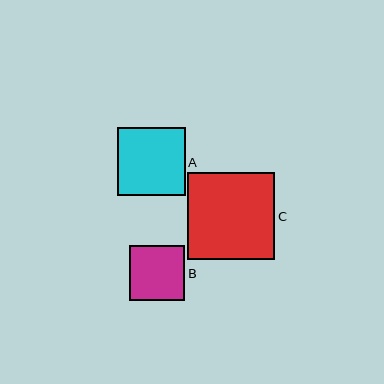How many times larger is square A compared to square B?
Square A is approximately 1.2 times the size of square B.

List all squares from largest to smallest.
From largest to smallest: C, A, B.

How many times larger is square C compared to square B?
Square C is approximately 1.6 times the size of square B.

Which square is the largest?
Square C is the largest with a size of approximately 87 pixels.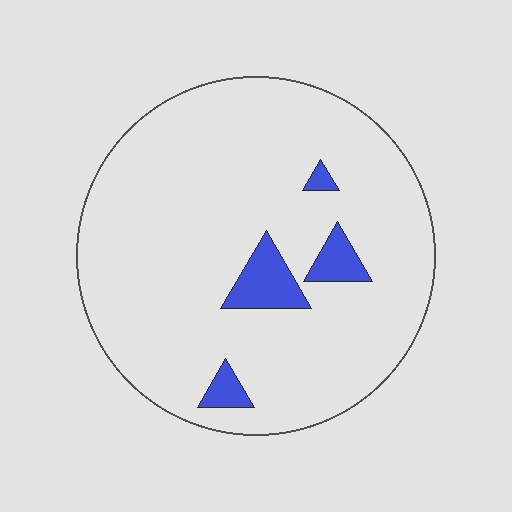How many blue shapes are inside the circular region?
4.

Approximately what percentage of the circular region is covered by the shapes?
Approximately 10%.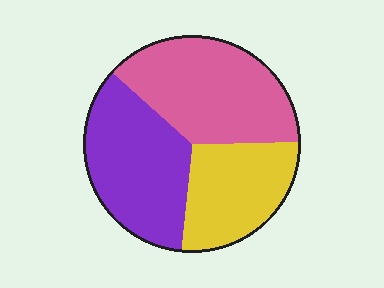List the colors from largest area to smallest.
From largest to smallest: pink, purple, yellow.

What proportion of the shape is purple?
Purple takes up between a quarter and a half of the shape.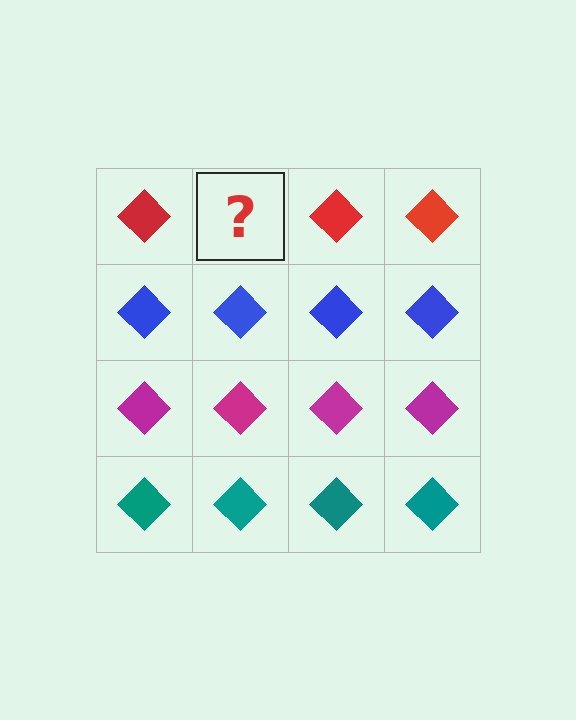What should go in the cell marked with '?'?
The missing cell should contain a red diamond.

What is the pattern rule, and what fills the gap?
The rule is that each row has a consistent color. The gap should be filled with a red diamond.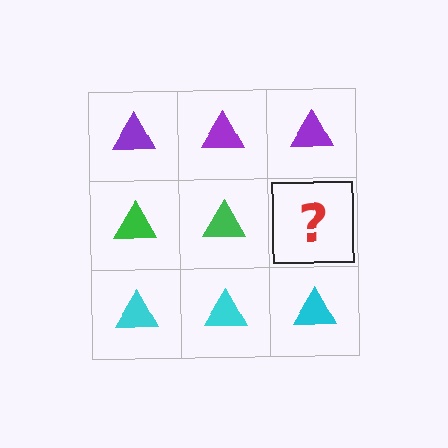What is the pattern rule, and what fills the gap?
The rule is that each row has a consistent color. The gap should be filled with a green triangle.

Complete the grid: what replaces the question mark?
The question mark should be replaced with a green triangle.